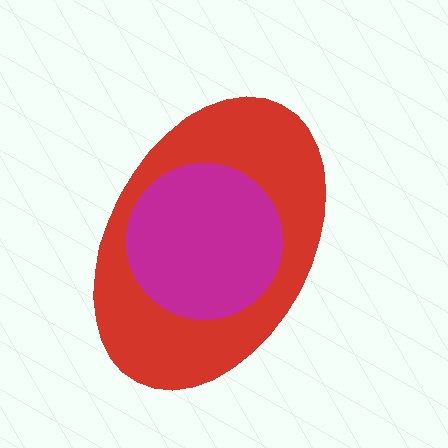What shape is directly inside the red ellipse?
The magenta circle.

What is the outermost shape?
The red ellipse.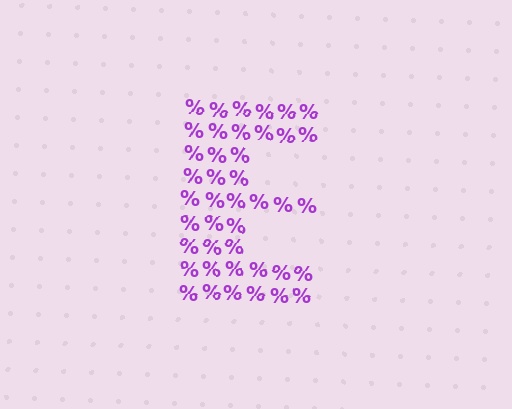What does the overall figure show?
The overall figure shows the letter E.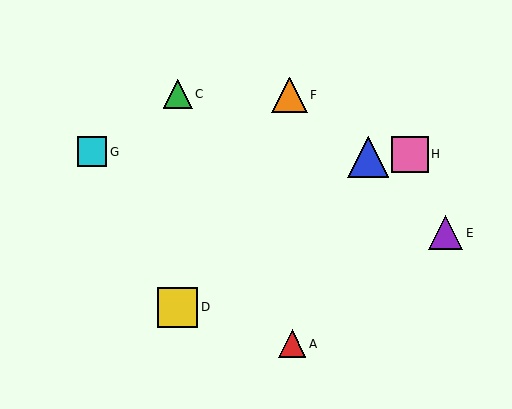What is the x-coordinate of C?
Object C is at x≈178.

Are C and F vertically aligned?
No, C is at x≈178 and F is at x≈289.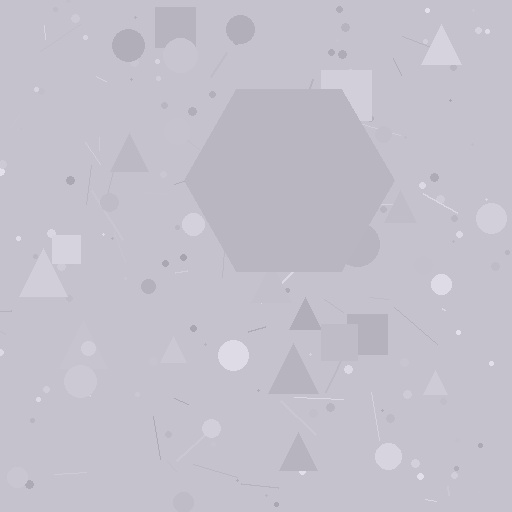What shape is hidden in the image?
A hexagon is hidden in the image.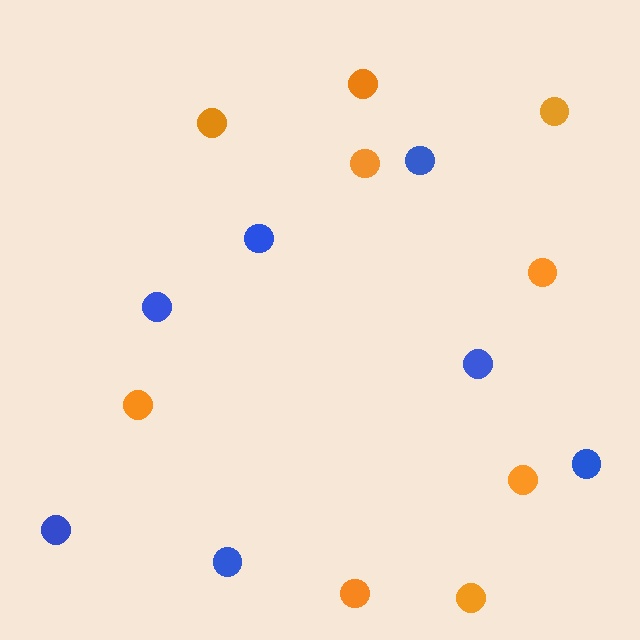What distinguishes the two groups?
There are 2 groups: one group of blue circles (7) and one group of orange circles (9).